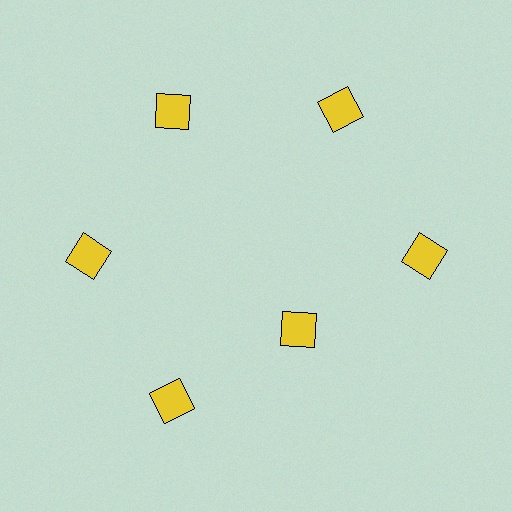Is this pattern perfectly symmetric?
No. The 6 yellow diamonds are arranged in a ring, but one element near the 5 o'clock position is pulled inward toward the center, breaking the 6-fold rotational symmetry.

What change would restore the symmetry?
The symmetry would be restored by moving it outward, back onto the ring so that all 6 diamonds sit at equal angles and equal distance from the center.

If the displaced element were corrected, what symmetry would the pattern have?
It would have 6-fold rotational symmetry — the pattern would map onto itself every 60 degrees.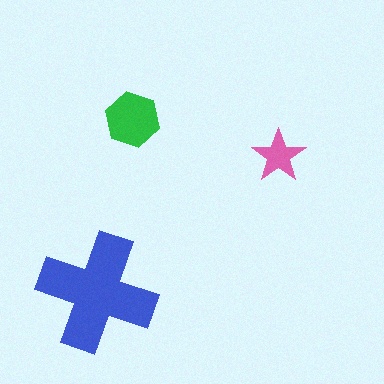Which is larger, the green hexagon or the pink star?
The green hexagon.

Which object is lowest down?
The blue cross is bottommost.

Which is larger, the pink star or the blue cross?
The blue cross.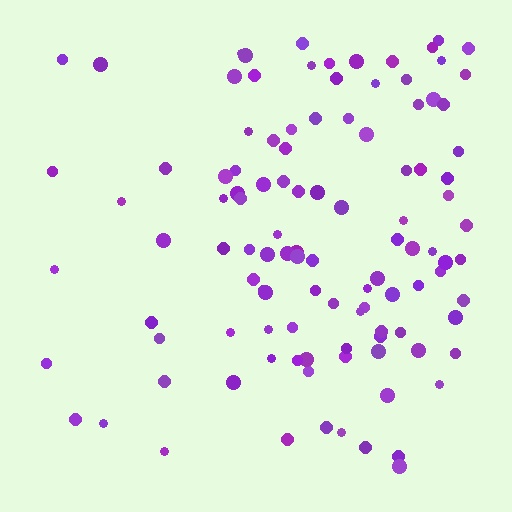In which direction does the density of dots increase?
From left to right, with the right side densest.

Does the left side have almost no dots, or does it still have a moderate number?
Still a moderate number, just noticeably fewer than the right.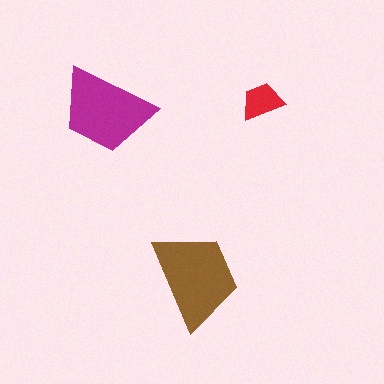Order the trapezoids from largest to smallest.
the brown one, the magenta one, the red one.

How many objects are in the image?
There are 3 objects in the image.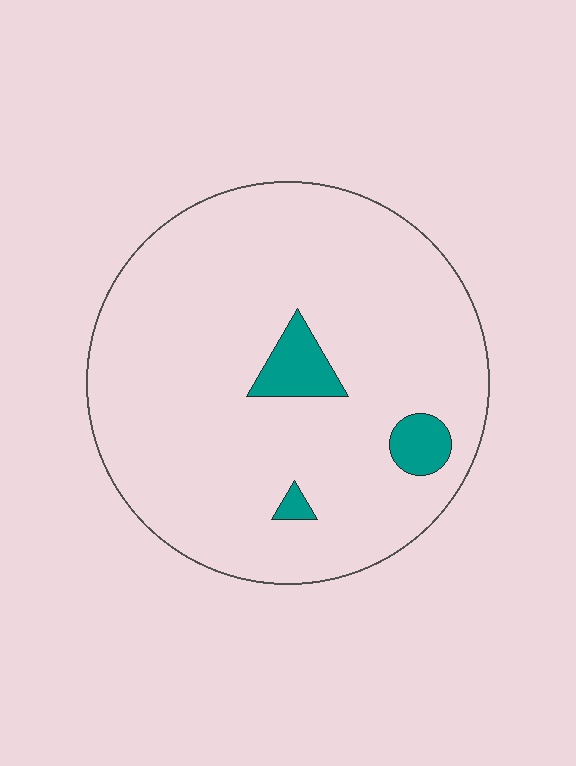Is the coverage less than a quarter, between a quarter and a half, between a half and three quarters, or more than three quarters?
Less than a quarter.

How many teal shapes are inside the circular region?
3.